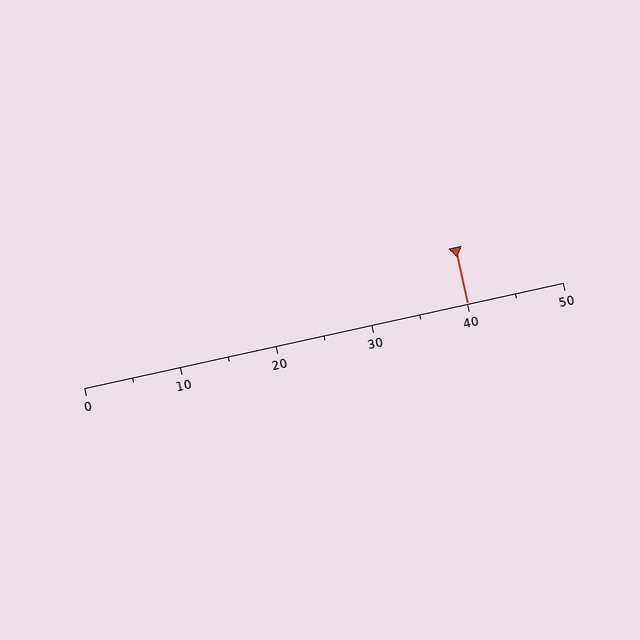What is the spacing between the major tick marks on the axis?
The major ticks are spaced 10 apart.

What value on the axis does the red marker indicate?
The marker indicates approximately 40.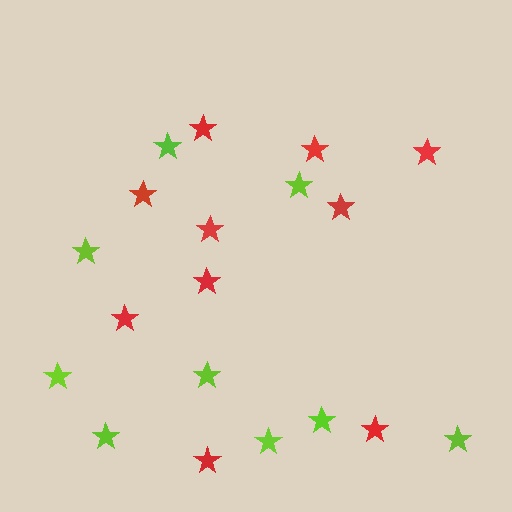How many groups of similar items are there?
There are 2 groups: one group of red stars (10) and one group of lime stars (9).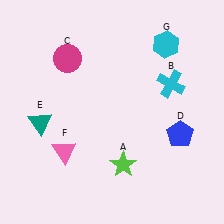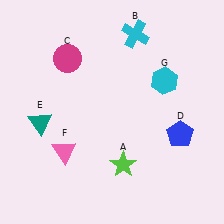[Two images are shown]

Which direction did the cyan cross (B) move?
The cyan cross (B) moved up.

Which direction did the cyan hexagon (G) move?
The cyan hexagon (G) moved down.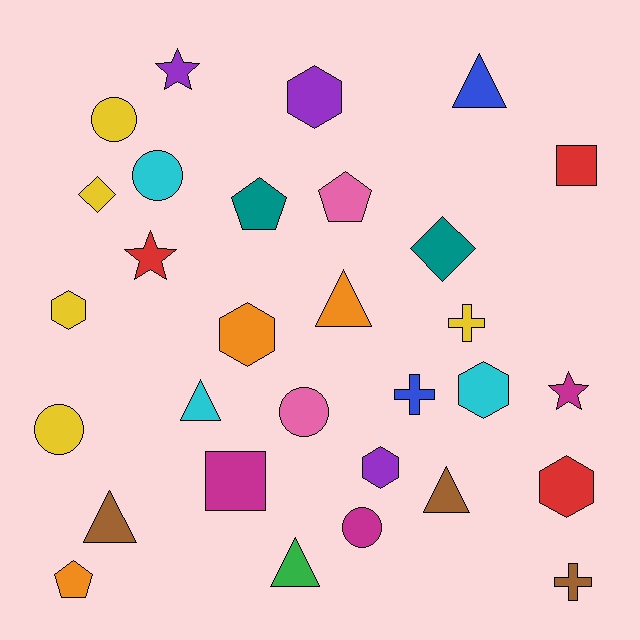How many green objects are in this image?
There is 1 green object.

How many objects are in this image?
There are 30 objects.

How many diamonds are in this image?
There are 2 diamonds.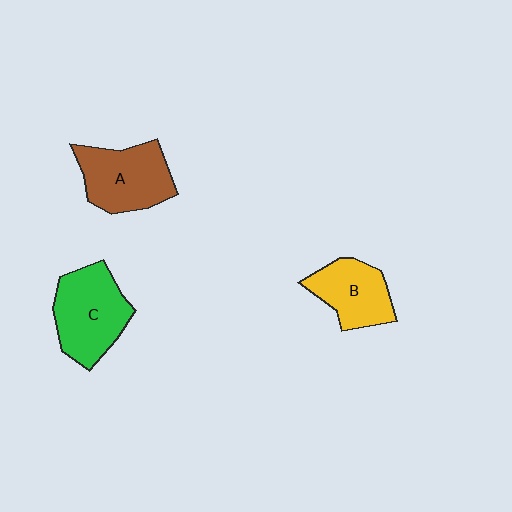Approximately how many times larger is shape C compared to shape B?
Approximately 1.3 times.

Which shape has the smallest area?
Shape B (yellow).